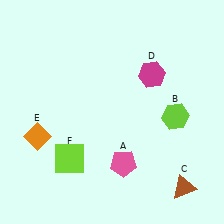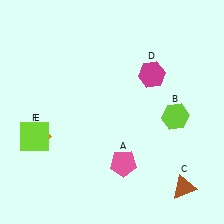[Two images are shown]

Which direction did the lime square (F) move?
The lime square (F) moved left.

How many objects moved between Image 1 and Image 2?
1 object moved between the two images.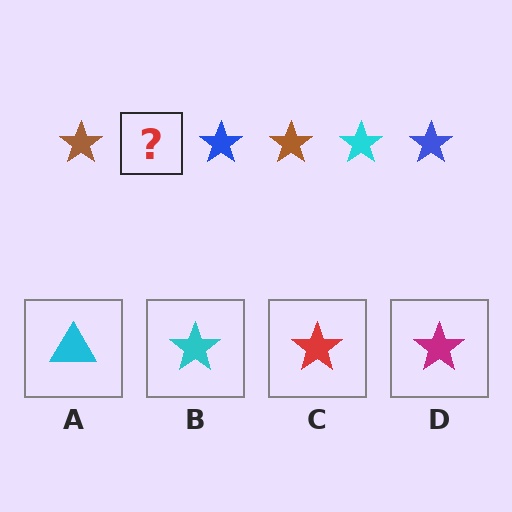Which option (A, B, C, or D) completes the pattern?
B.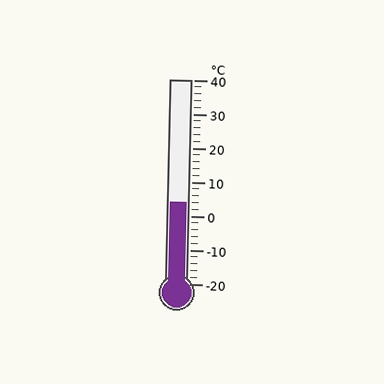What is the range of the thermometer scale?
The thermometer scale ranges from -20°C to 40°C.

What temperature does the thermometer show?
The thermometer shows approximately 4°C.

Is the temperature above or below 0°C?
The temperature is above 0°C.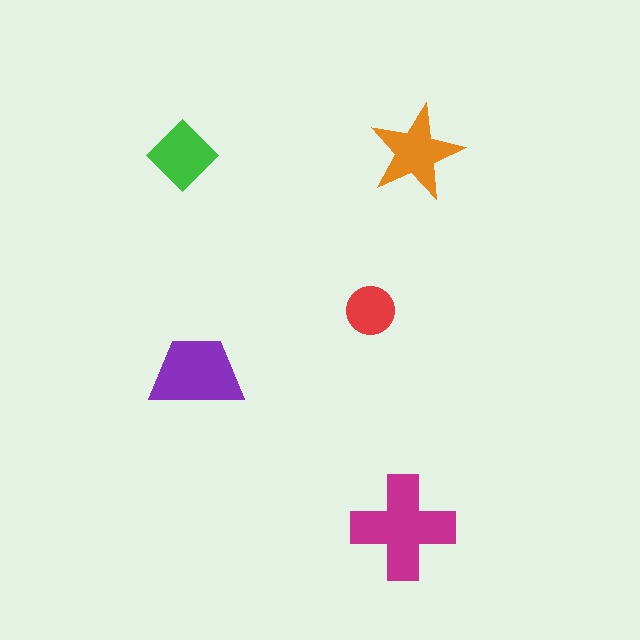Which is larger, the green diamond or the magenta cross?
The magenta cross.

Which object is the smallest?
The red circle.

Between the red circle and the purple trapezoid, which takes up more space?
The purple trapezoid.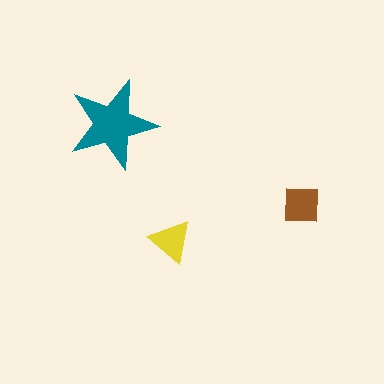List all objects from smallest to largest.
The yellow triangle, the brown square, the teal star.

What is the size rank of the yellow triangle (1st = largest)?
3rd.